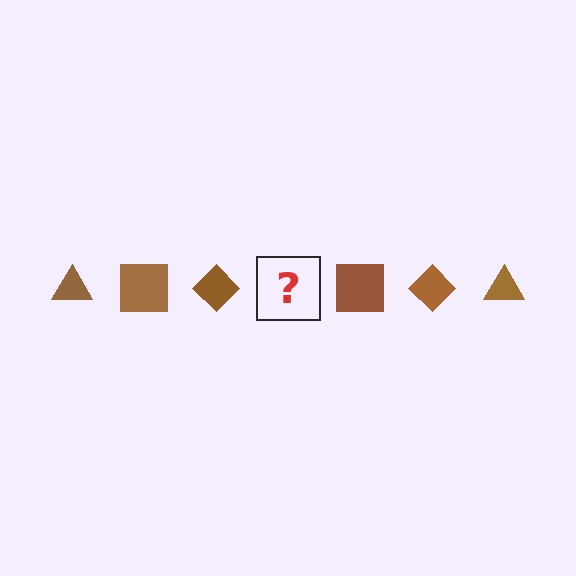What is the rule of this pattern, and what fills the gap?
The rule is that the pattern cycles through triangle, square, diamond shapes in brown. The gap should be filled with a brown triangle.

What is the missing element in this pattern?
The missing element is a brown triangle.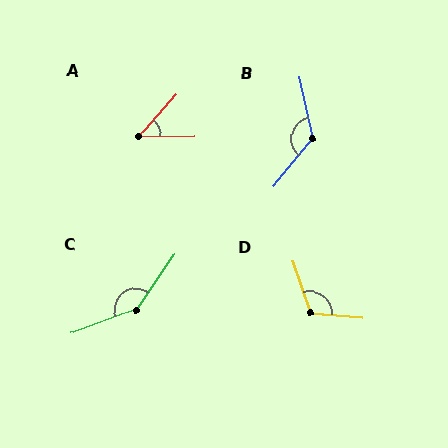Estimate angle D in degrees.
Approximately 114 degrees.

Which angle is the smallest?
A, at approximately 47 degrees.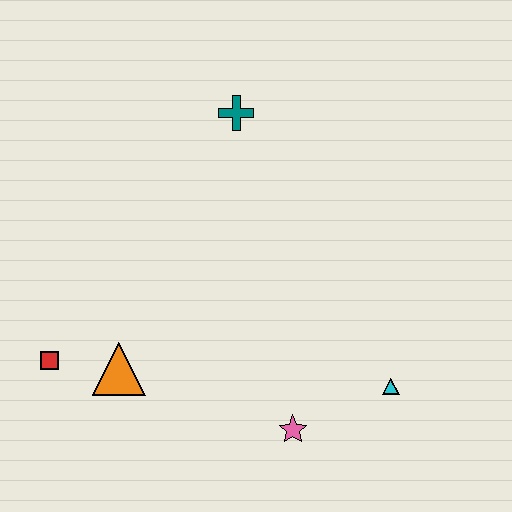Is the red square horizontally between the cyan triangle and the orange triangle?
No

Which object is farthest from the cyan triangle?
The red square is farthest from the cyan triangle.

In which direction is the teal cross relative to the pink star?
The teal cross is above the pink star.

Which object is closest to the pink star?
The cyan triangle is closest to the pink star.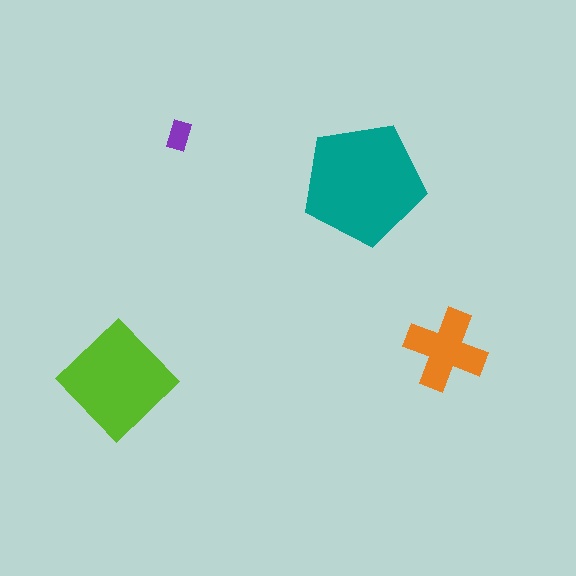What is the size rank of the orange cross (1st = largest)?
3rd.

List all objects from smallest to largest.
The purple rectangle, the orange cross, the lime diamond, the teal pentagon.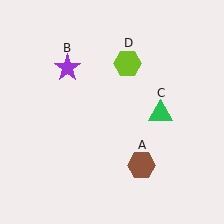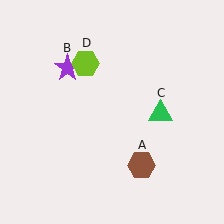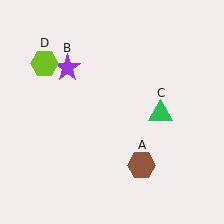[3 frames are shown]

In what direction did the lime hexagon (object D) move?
The lime hexagon (object D) moved left.